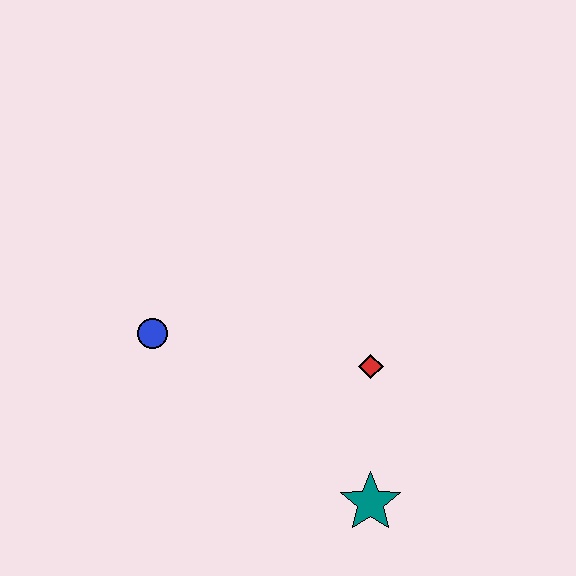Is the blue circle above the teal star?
Yes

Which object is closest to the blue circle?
The red diamond is closest to the blue circle.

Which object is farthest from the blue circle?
The teal star is farthest from the blue circle.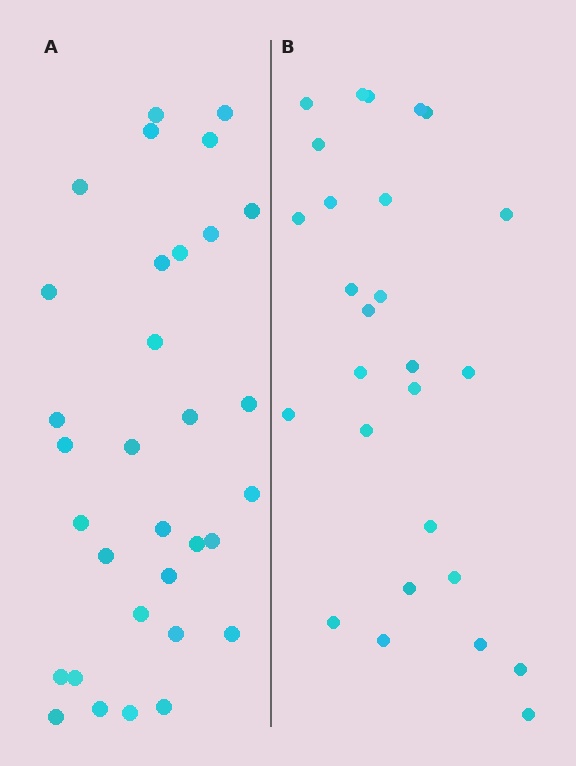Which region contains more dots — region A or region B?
Region A (the left region) has more dots.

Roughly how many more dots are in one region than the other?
Region A has about 5 more dots than region B.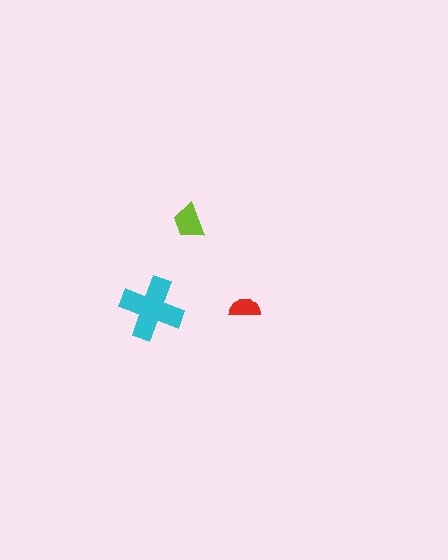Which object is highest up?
The lime trapezoid is topmost.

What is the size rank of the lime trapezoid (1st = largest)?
2nd.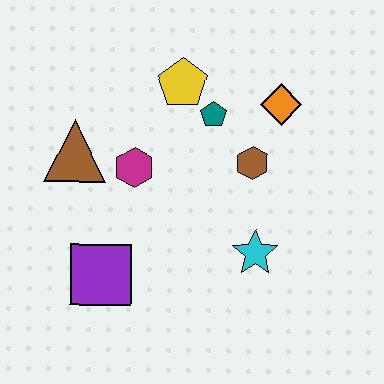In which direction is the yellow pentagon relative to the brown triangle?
The yellow pentagon is to the right of the brown triangle.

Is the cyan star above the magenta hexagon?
No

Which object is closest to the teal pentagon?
The yellow pentagon is closest to the teal pentagon.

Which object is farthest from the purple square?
The orange diamond is farthest from the purple square.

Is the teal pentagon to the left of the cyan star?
Yes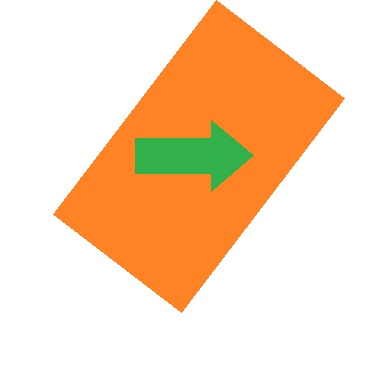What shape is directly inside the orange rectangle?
The green arrow.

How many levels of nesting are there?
2.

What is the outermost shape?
The orange rectangle.